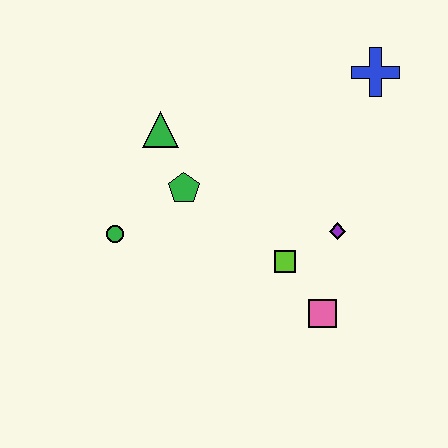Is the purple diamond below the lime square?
No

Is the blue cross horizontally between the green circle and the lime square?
No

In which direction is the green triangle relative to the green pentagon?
The green triangle is above the green pentagon.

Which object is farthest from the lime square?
The blue cross is farthest from the lime square.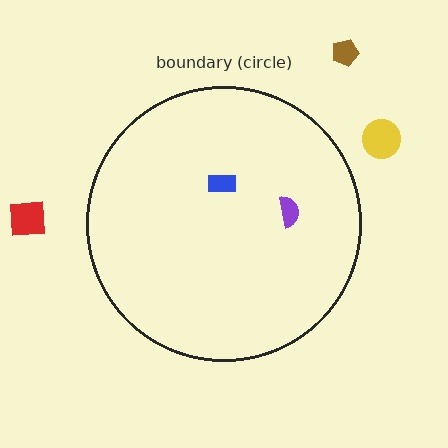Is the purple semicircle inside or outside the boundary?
Inside.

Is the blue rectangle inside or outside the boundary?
Inside.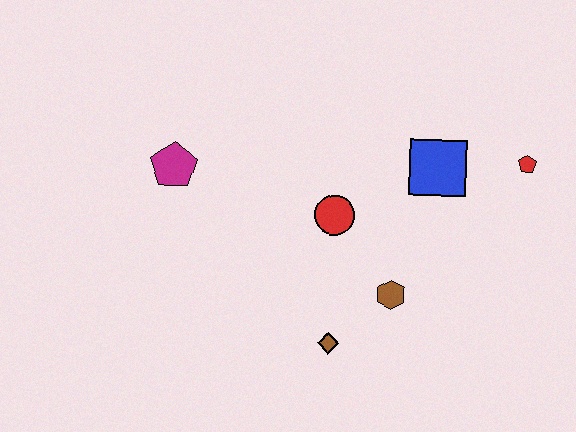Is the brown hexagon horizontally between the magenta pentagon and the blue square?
Yes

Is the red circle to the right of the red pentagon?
No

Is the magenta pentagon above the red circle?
Yes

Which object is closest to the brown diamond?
The brown hexagon is closest to the brown diamond.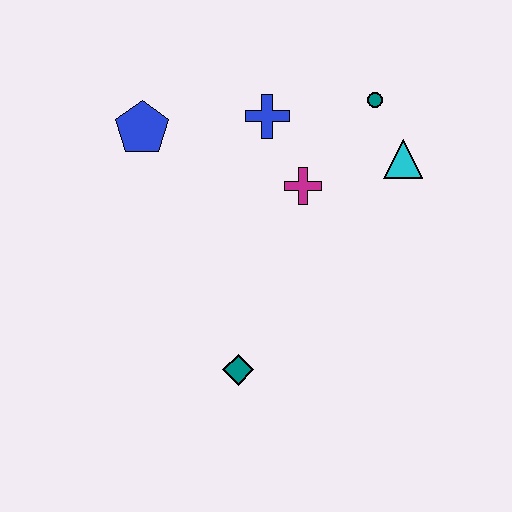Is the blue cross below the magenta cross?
No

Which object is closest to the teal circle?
The cyan triangle is closest to the teal circle.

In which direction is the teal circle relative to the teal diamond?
The teal circle is above the teal diamond.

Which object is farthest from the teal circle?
The teal diamond is farthest from the teal circle.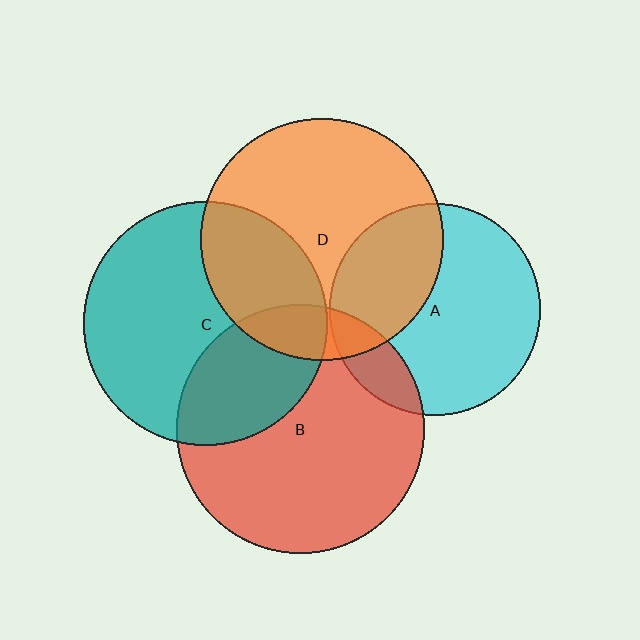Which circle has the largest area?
Circle B (red).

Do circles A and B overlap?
Yes.